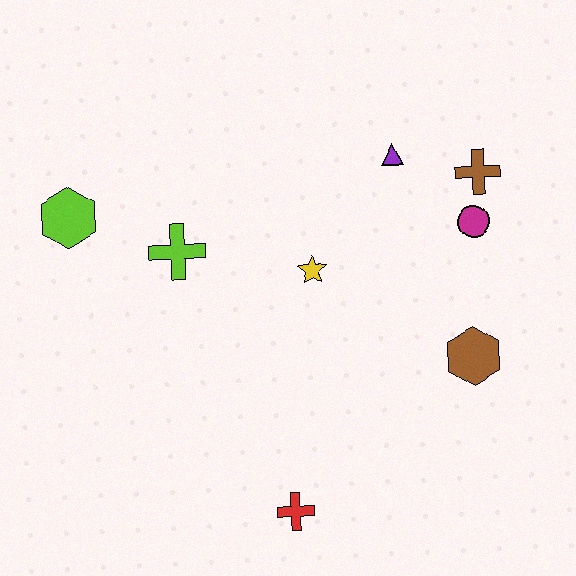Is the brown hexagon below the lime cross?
Yes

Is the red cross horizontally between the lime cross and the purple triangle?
Yes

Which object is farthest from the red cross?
The brown cross is farthest from the red cross.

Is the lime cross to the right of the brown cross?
No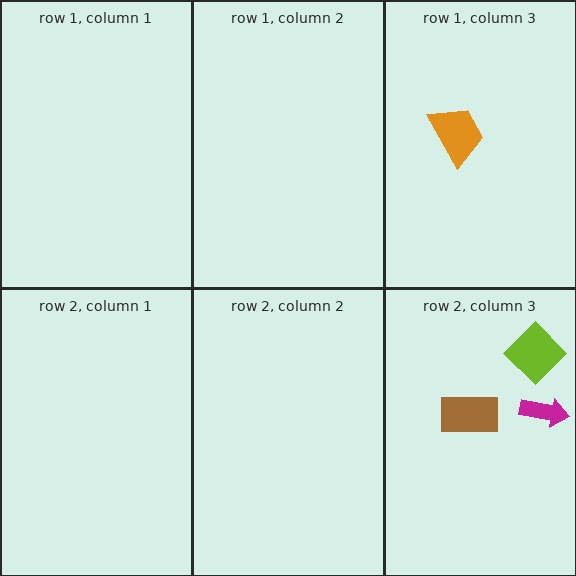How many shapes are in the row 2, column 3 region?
3.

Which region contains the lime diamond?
The row 2, column 3 region.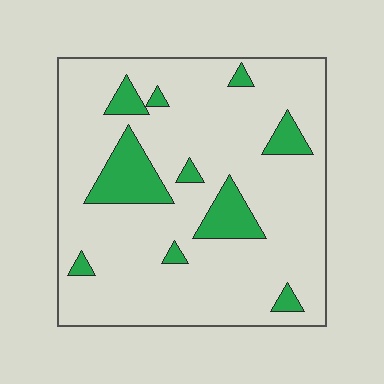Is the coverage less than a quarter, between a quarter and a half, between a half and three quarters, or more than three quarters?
Less than a quarter.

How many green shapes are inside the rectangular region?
10.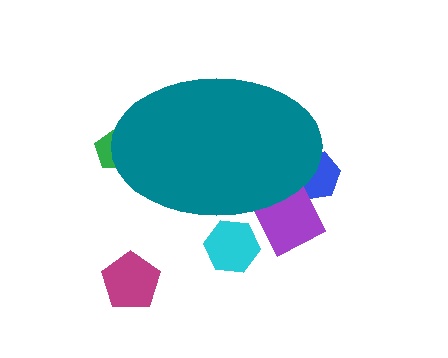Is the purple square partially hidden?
Yes, the purple square is partially hidden behind the teal ellipse.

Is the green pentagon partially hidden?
Yes, the green pentagon is partially hidden behind the teal ellipse.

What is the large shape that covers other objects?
A teal ellipse.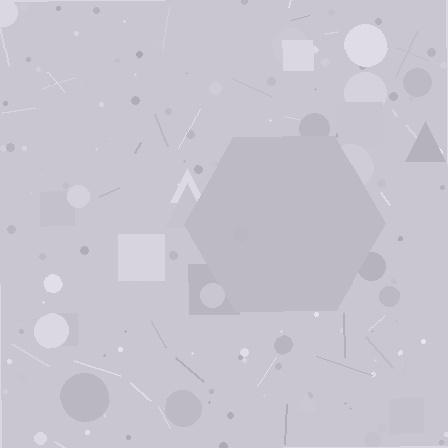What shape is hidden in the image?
A hexagon is hidden in the image.